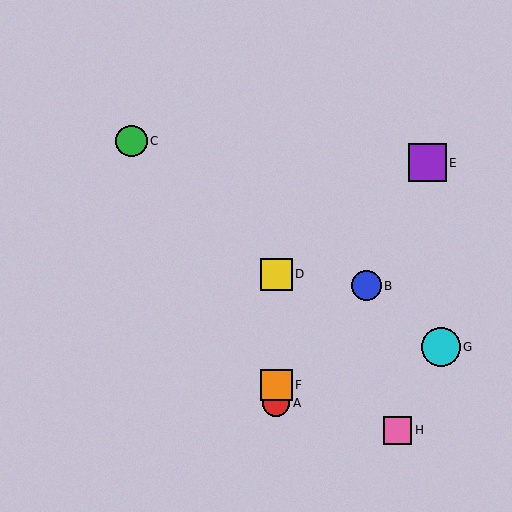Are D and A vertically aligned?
Yes, both are at x≈276.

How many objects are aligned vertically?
3 objects (A, D, F) are aligned vertically.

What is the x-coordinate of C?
Object C is at x≈131.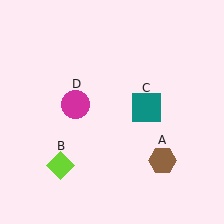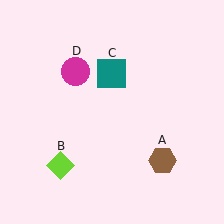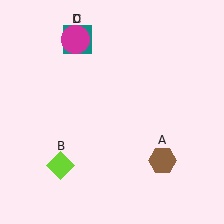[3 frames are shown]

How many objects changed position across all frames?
2 objects changed position: teal square (object C), magenta circle (object D).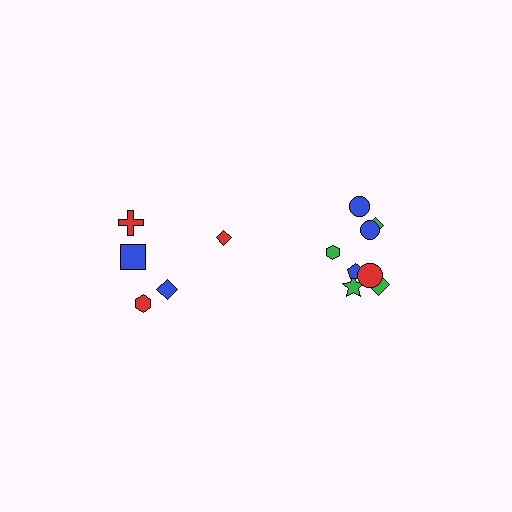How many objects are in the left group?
There are 5 objects.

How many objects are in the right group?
There are 8 objects.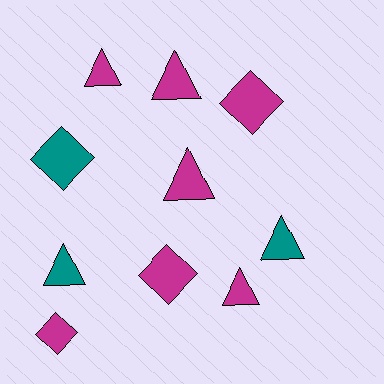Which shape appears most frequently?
Triangle, with 6 objects.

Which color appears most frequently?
Magenta, with 7 objects.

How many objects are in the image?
There are 10 objects.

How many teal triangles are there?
There are 2 teal triangles.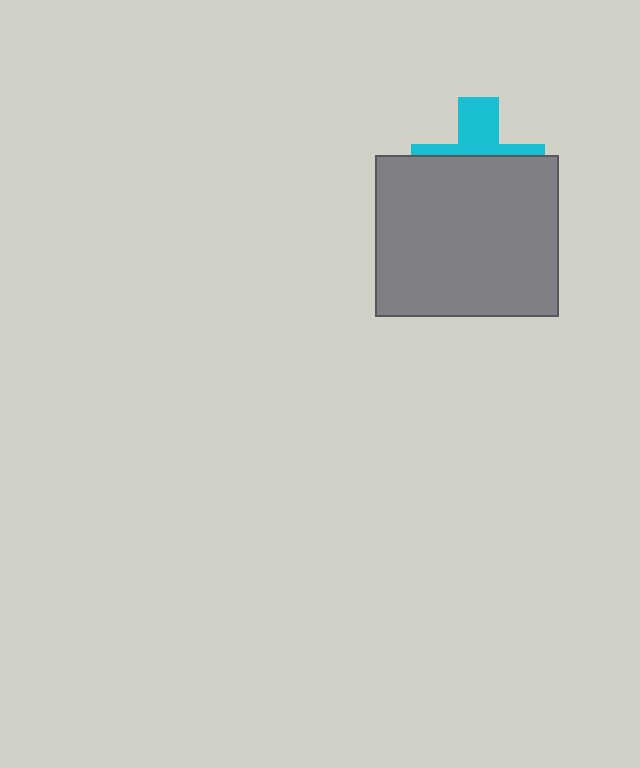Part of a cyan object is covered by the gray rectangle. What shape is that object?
It is a cross.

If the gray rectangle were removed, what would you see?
You would see the complete cyan cross.